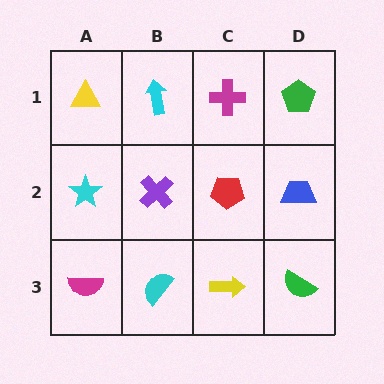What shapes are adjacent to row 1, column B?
A purple cross (row 2, column B), a yellow triangle (row 1, column A), a magenta cross (row 1, column C).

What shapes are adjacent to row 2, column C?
A magenta cross (row 1, column C), a yellow arrow (row 3, column C), a purple cross (row 2, column B), a blue trapezoid (row 2, column D).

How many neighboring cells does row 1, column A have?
2.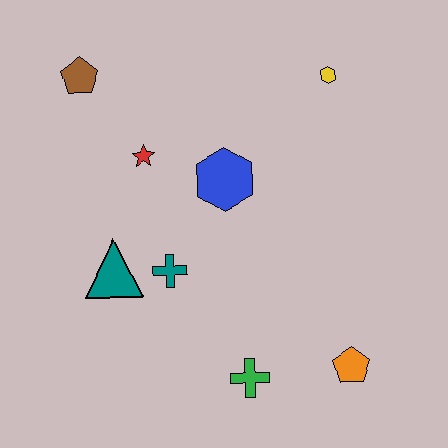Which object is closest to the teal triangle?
The teal cross is closest to the teal triangle.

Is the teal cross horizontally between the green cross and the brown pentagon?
Yes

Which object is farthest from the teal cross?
The yellow hexagon is farthest from the teal cross.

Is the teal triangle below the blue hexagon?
Yes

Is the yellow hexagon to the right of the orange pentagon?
No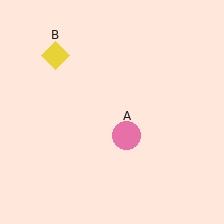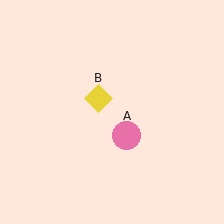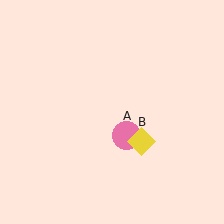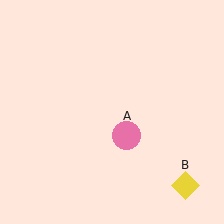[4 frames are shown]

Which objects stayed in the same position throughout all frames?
Pink circle (object A) remained stationary.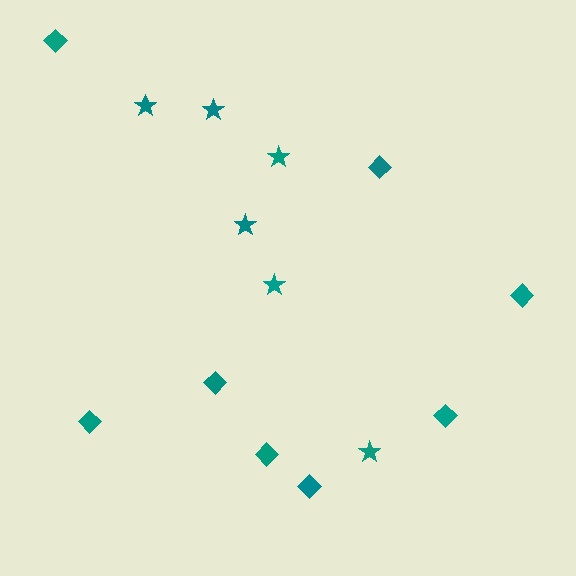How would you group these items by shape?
There are 2 groups: one group of stars (6) and one group of diamonds (8).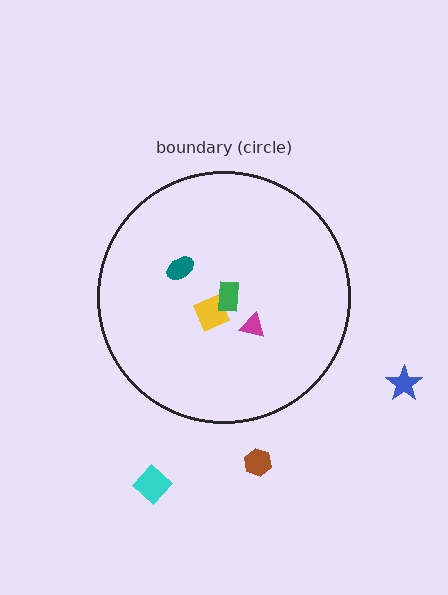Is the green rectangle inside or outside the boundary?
Inside.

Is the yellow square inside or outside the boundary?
Inside.